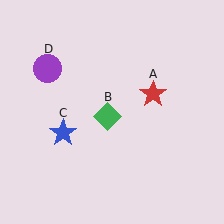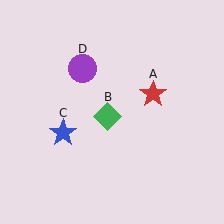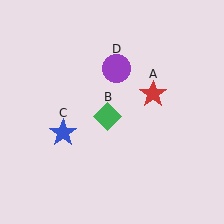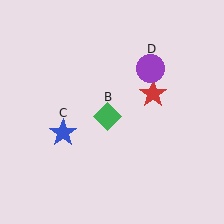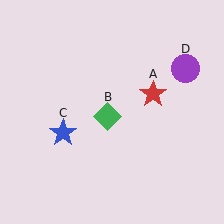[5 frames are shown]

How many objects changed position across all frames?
1 object changed position: purple circle (object D).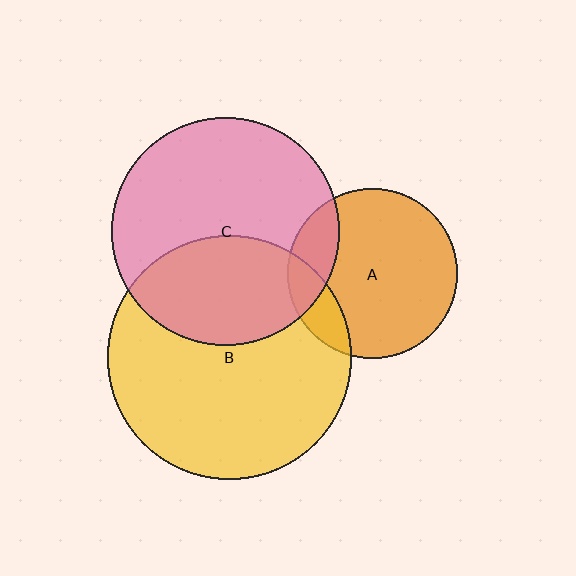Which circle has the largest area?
Circle B (yellow).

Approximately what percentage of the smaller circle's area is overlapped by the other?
Approximately 15%.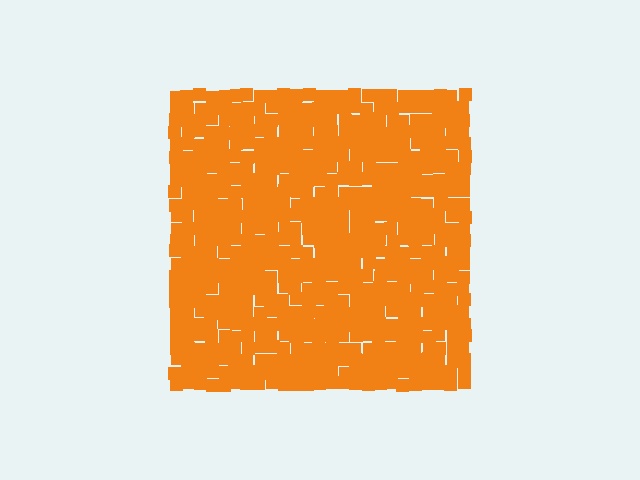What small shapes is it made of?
It is made of small squares.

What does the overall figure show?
The overall figure shows a square.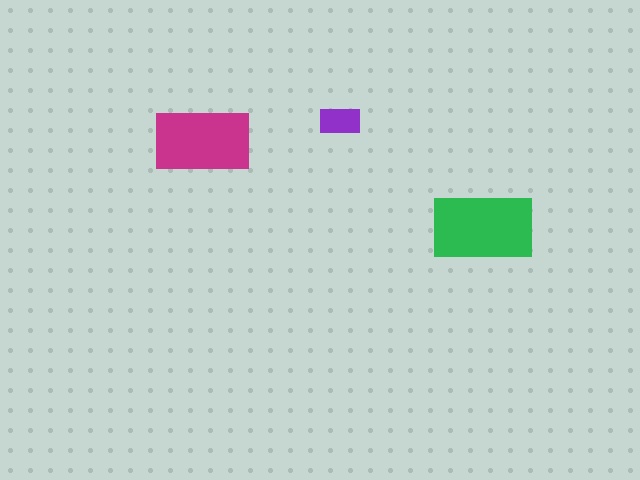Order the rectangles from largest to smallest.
the green one, the magenta one, the purple one.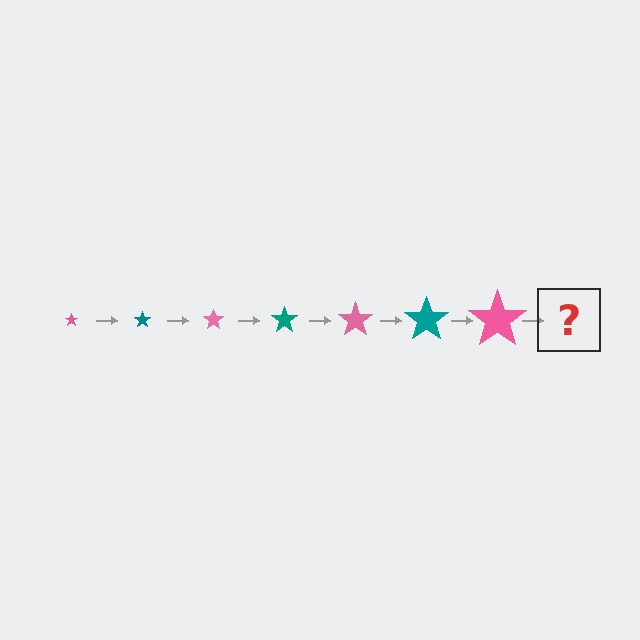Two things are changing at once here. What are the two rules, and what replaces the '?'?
The two rules are that the star grows larger each step and the color cycles through pink and teal. The '?' should be a teal star, larger than the previous one.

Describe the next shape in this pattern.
It should be a teal star, larger than the previous one.